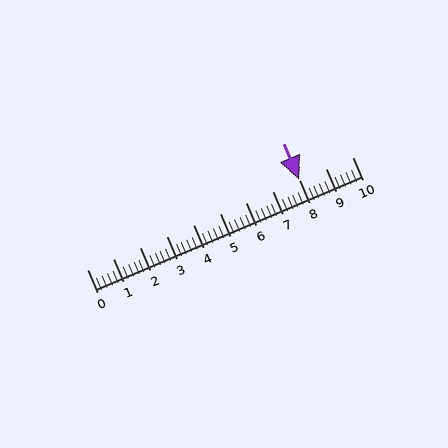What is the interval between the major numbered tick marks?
The major tick marks are spaced 1 units apart.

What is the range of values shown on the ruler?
The ruler shows values from 0 to 10.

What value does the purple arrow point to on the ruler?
The purple arrow points to approximately 8.0.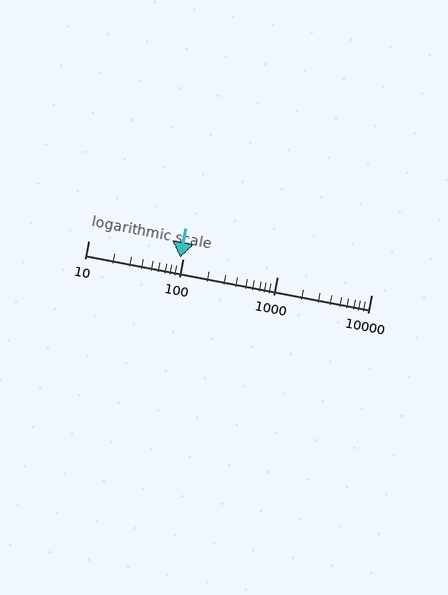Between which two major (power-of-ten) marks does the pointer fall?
The pointer is between 10 and 100.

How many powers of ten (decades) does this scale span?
The scale spans 3 decades, from 10 to 10000.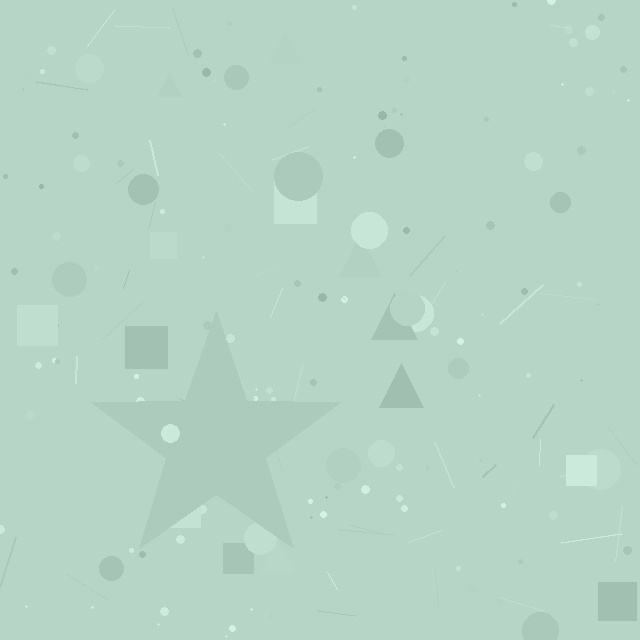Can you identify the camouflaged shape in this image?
The camouflaged shape is a star.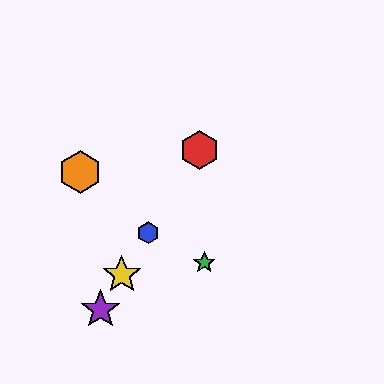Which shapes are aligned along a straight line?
The red hexagon, the blue hexagon, the yellow star, the purple star are aligned along a straight line.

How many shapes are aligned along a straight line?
4 shapes (the red hexagon, the blue hexagon, the yellow star, the purple star) are aligned along a straight line.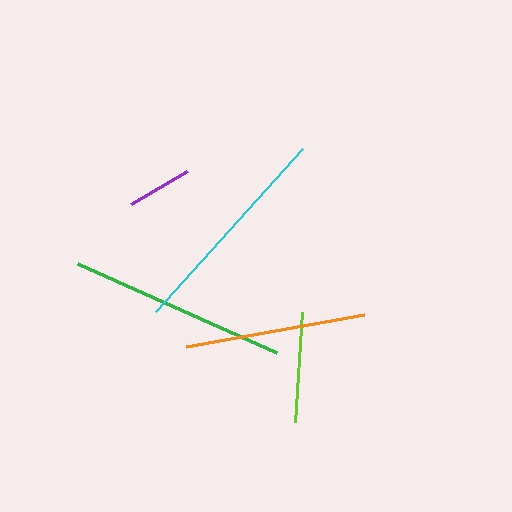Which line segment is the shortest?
The purple line is the shortest at approximately 65 pixels.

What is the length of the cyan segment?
The cyan segment is approximately 219 pixels long.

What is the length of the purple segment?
The purple segment is approximately 65 pixels long.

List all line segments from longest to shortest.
From longest to shortest: cyan, green, orange, lime, purple.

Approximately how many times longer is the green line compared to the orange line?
The green line is approximately 1.2 times the length of the orange line.